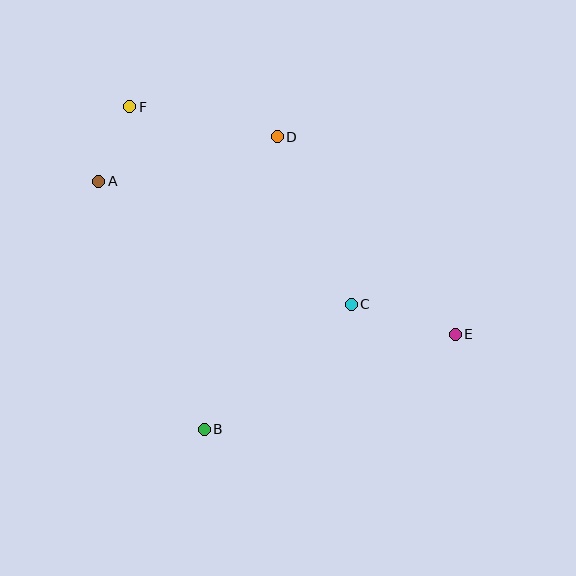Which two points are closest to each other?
Points A and F are closest to each other.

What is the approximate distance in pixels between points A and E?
The distance between A and E is approximately 388 pixels.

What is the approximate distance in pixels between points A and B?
The distance between A and B is approximately 270 pixels.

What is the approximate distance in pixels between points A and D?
The distance between A and D is approximately 184 pixels.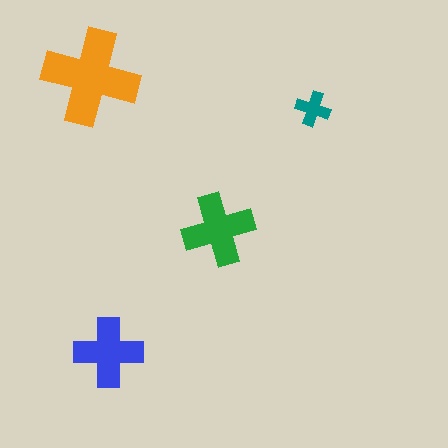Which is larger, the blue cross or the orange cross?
The orange one.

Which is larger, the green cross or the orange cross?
The orange one.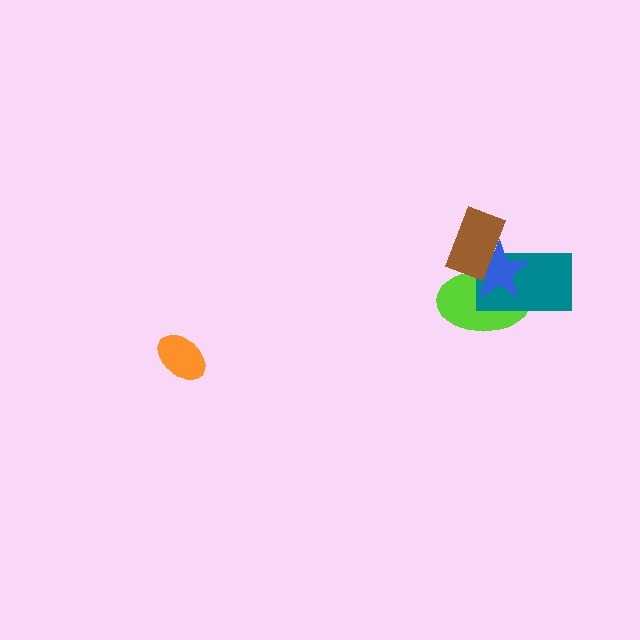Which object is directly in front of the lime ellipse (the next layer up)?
The teal rectangle is directly in front of the lime ellipse.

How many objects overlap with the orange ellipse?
0 objects overlap with the orange ellipse.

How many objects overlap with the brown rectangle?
3 objects overlap with the brown rectangle.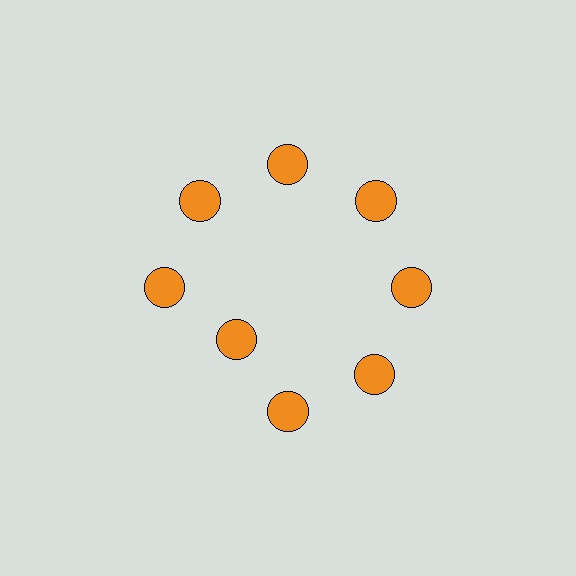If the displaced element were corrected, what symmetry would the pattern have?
It would have 8-fold rotational symmetry — the pattern would map onto itself every 45 degrees.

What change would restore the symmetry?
The symmetry would be restored by moving it outward, back onto the ring so that all 8 circles sit at equal angles and equal distance from the center.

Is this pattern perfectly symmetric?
No. The 8 orange circles are arranged in a ring, but one element near the 8 o'clock position is pulled inward toward the center, breaking the 8-fold rotational symmetry.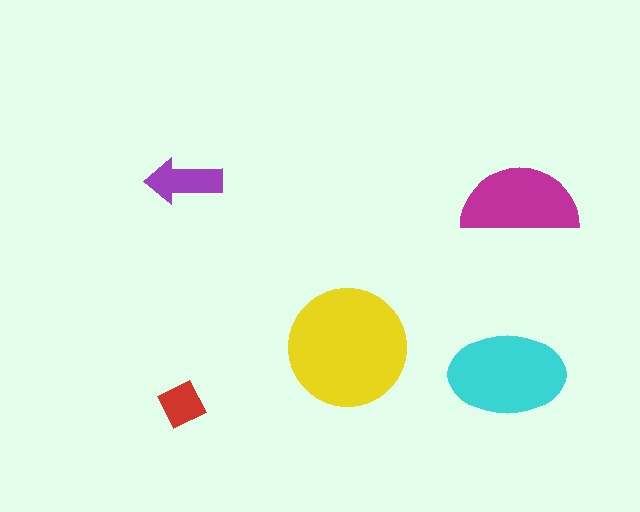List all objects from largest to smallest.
The yellow circle, the cyan ellipse, the magenta semicircle, the purple arrow, the red diamond.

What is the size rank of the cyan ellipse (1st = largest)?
2nd.